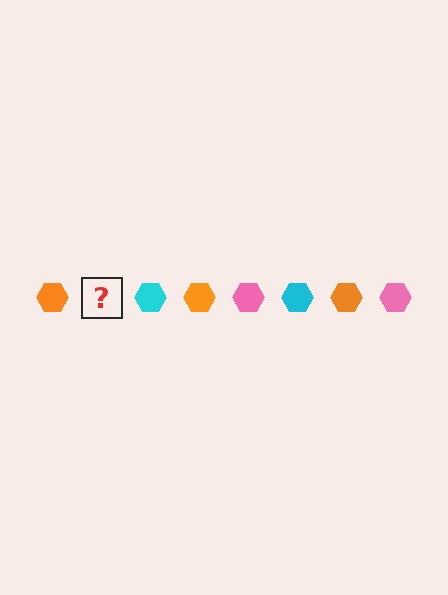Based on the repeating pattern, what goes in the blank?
The blank should be a pink hexagon.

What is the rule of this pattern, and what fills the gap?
The rule is that the pattern cycles through orange, pink, cyan hexagons. The gap should be filled with a pink hexagon.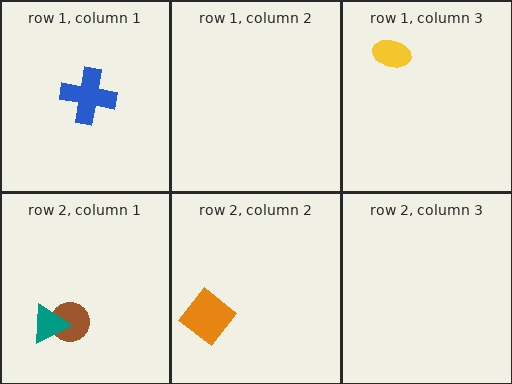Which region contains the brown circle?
The row 2, column 1 region.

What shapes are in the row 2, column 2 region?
The orange diamond.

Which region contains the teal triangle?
The row 2, column 1 region.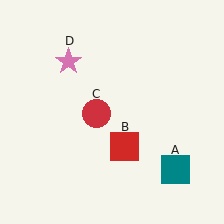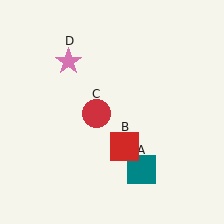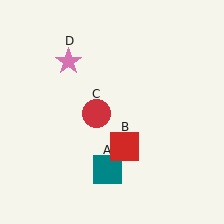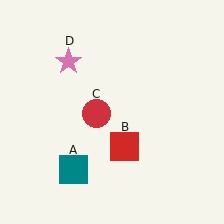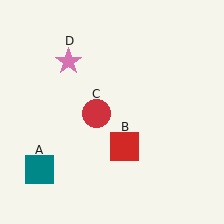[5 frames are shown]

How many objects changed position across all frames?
1 object changed position: teal square (object A).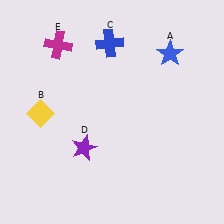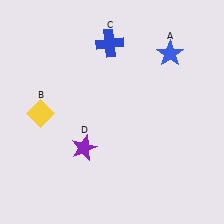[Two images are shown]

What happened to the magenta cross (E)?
The magenta cross (E) was removed in Image 2. It was in the top-left area of Image 1.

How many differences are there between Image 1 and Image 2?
There is 1 difference between the two images.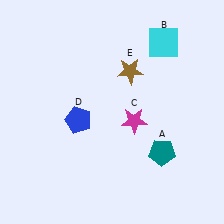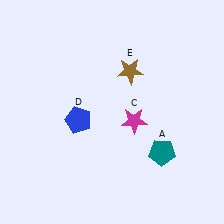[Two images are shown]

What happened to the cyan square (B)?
The cyan square (B) was removed in Image 2. It was in the top-right area of Image 1.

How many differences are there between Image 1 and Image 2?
There is 1 difference between the two images.